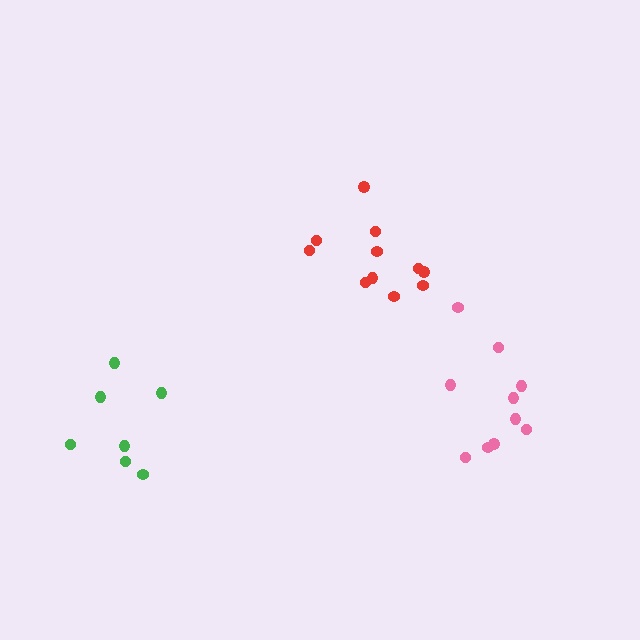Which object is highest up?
The red cluster is topmost.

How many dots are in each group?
Group 1: 10 dots, Group 2: 11 dots, Group 3: 7 dots (28 total).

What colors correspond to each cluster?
The clusters are colored: pink, red, green.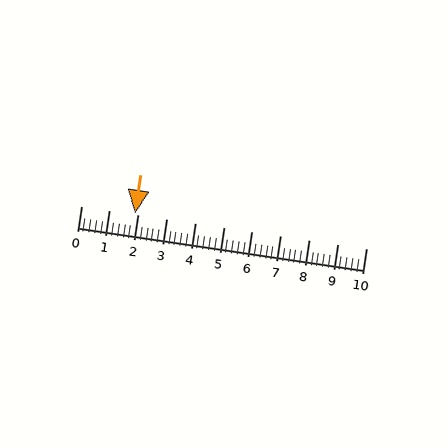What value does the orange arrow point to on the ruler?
The orange arrow points to approximately 1.9.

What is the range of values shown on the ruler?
The ruler shows values from 0 to 10.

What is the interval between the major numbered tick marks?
The major tick marks are spaced 1 units apart.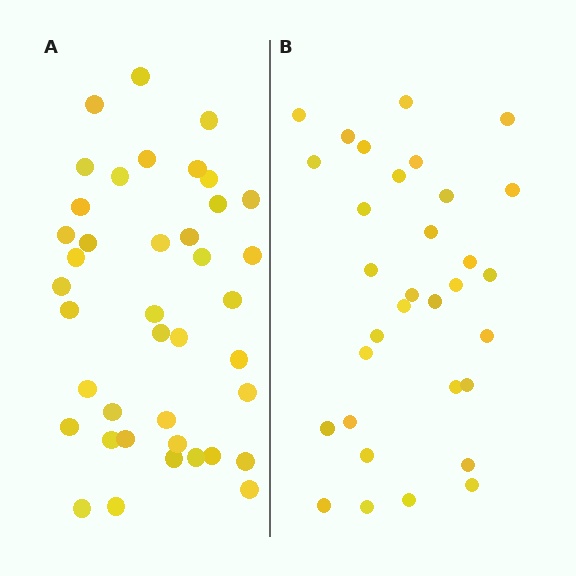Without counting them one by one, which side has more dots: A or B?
Region A (the left region) has more dots.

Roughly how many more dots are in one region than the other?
Region A has roughly 8 or so more dots than region B.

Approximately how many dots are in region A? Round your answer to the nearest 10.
About 40 dots.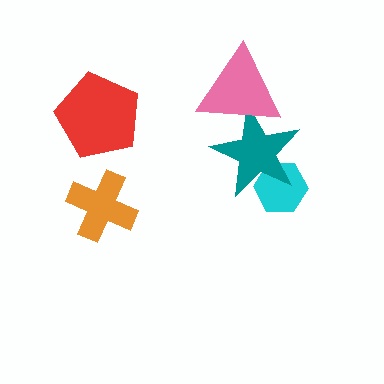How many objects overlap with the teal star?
2 objects overlap with the teal star.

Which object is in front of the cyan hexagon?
The teal star is in front of the cyan hexagon.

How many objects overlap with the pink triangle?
1 object overlaps with the pink triangle.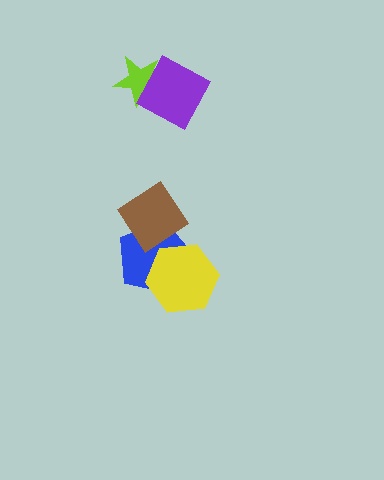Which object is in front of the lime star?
The purple diamond is in front of the lime star.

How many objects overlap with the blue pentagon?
2 objects overlap with the blue pentagon.